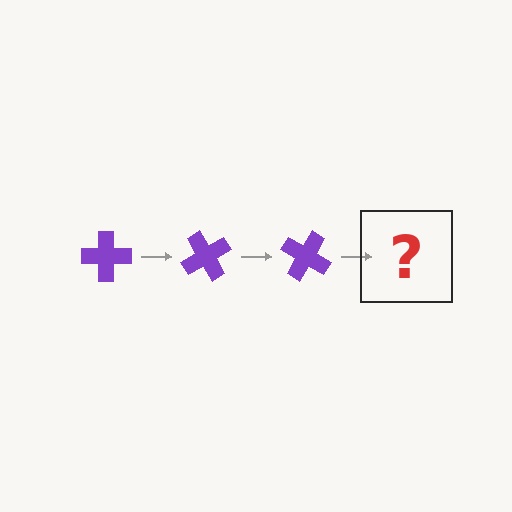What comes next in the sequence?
The next element should be a purple cross rotated 180 degrees.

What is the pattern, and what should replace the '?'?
The pattern is that the cross rotates 60 degrees each step. The '?' should be a purple cross rotated 180 degrees.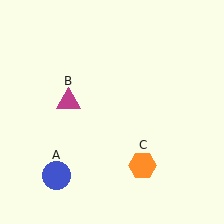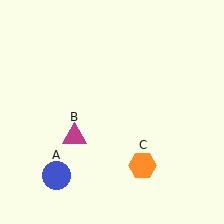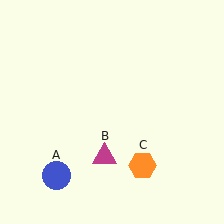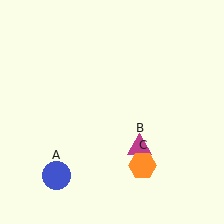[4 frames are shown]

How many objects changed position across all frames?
1 object changed position: magenta triangle (object B).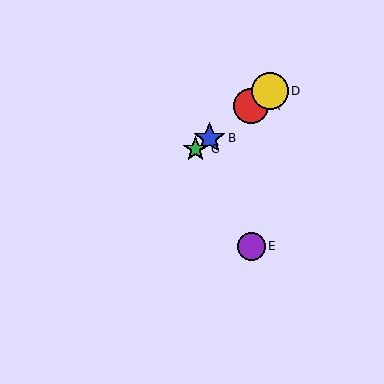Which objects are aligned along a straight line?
Objects A, B, C, D are aligned along a straight line.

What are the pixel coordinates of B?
Object B is at (209, 138).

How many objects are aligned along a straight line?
4 objects (A, B, C, D) are aligned along a straight line.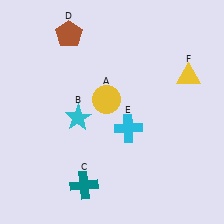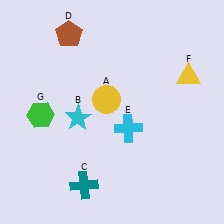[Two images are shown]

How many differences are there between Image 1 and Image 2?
There is 1 difference between the two images.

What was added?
A green hexagon (G) was added in Image 2.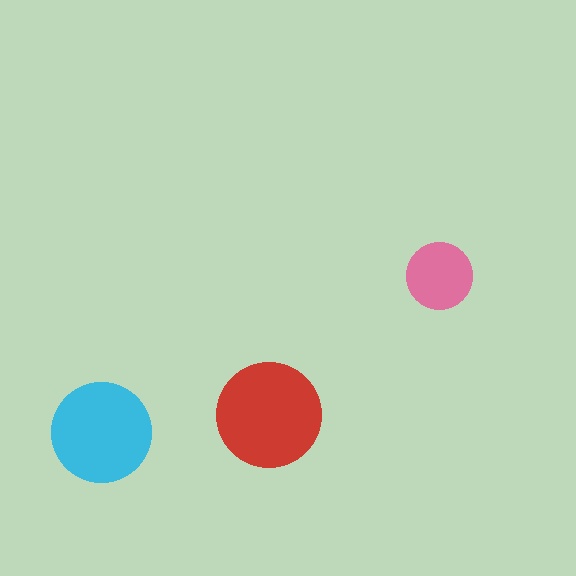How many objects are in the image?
There are 3 objects in the image.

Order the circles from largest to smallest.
the red one, the cyan one, the pink one.